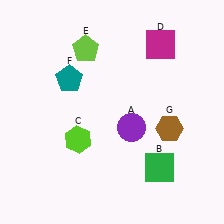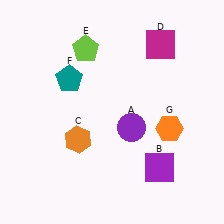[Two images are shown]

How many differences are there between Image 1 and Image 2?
There are 3 differences between the two images.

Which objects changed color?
B changed from green to purple. C changed from lime to orange. G changed from brown to orange.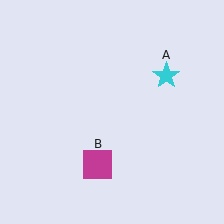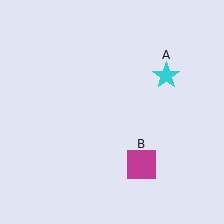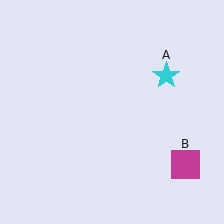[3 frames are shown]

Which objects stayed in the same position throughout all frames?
Cyan star (object A) remained stationary.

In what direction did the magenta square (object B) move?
The magenta square (object B) moved right.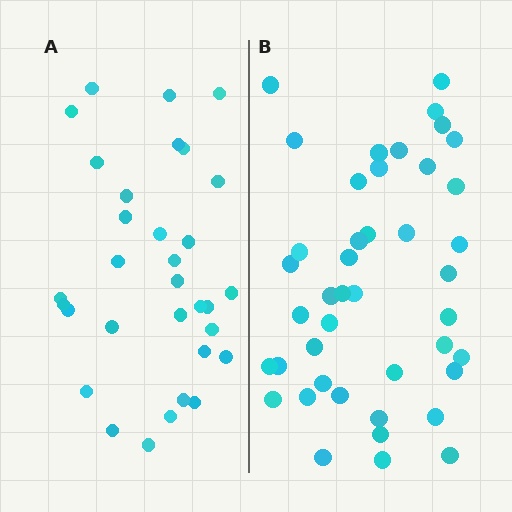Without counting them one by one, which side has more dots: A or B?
Region B (the right region) has more dots.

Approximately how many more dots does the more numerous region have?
Region B has roughly 12 or so more dots than region A.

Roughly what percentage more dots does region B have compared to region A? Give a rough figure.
About 35% more.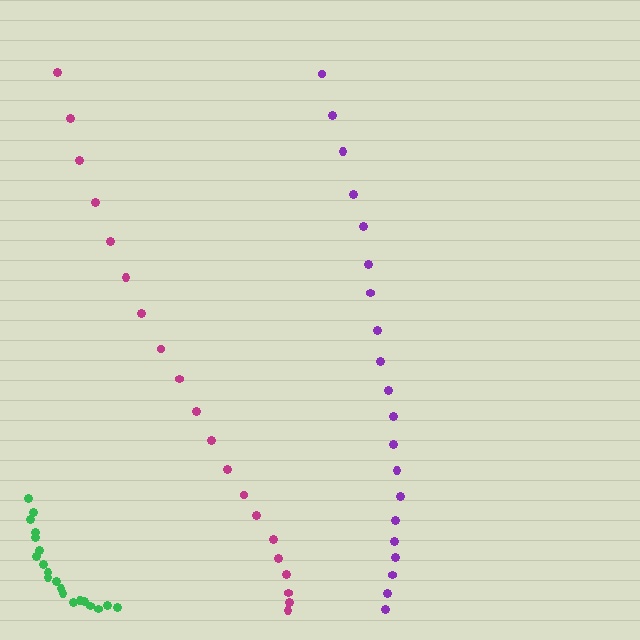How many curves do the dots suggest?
There are 3 distinct paths.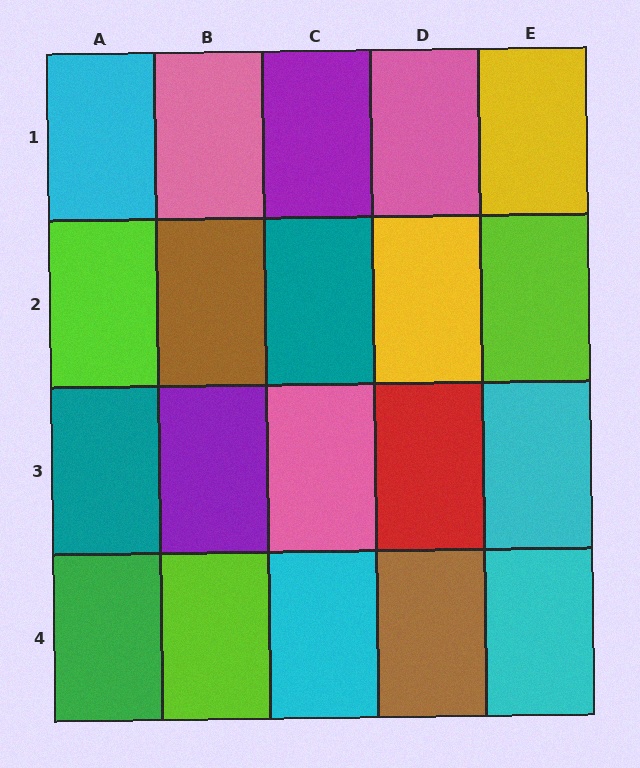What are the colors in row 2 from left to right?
Lime, brown, teal, yellow, lime.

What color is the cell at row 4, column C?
Cyan.